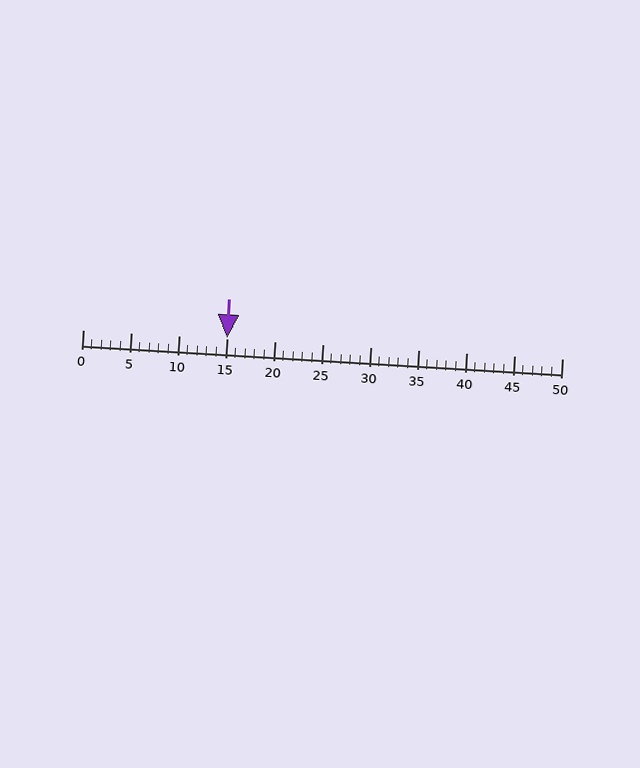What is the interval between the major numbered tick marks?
The major tick marks are spaced 5 units apart.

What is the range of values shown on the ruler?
The ruler shows values from 0 to 50.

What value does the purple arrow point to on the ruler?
The purple arrow points to approximately 15.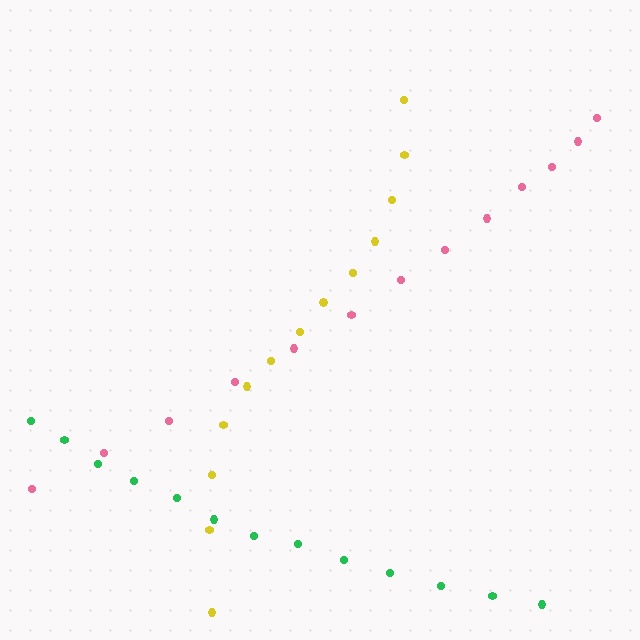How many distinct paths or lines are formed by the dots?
There are 3 distinct paths.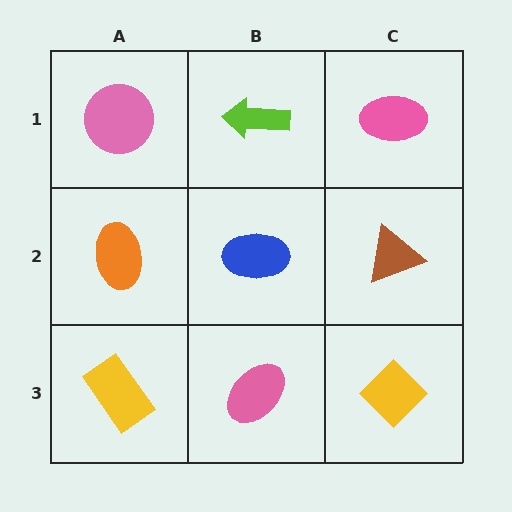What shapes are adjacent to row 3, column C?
A brown triangle (row 2, column C), a pink ellipse (row 3, column B).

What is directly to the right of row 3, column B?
A yellow diamond.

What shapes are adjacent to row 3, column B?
A blue ellipse (row 2, column B), a yellow rectangle (row 3, column A), a yellow diamond (row 3, column C).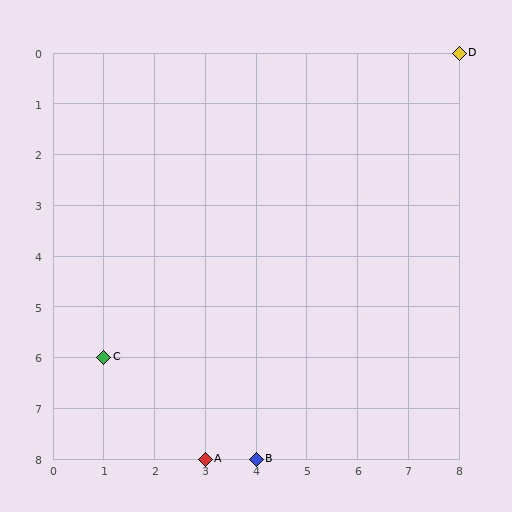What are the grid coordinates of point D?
Point D is at grid coordinates (8, 0).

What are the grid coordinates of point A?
Point A is at grid coordinates (3, 8).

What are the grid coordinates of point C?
Point C is at grid coordinates (1, 6).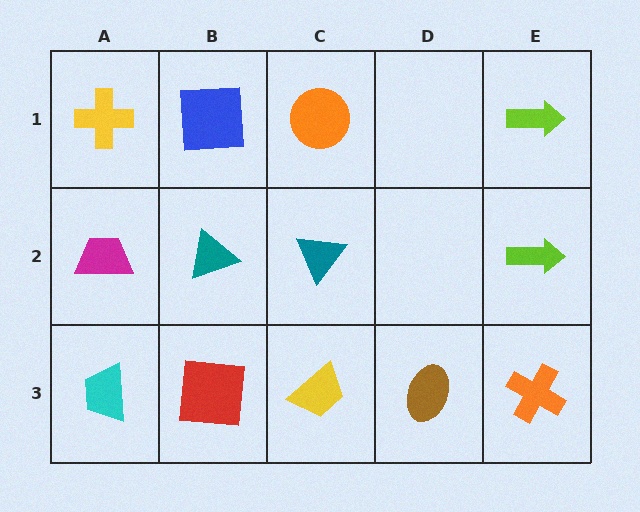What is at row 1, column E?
A lime arrow.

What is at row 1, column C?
An orange circle.